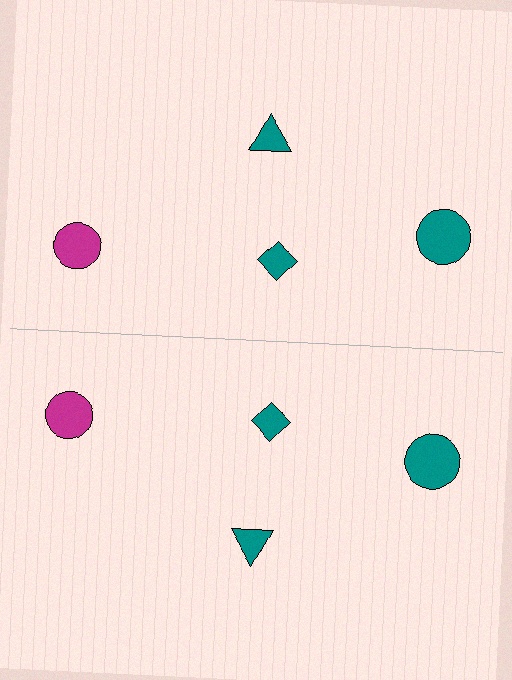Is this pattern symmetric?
Yes, this pattern has bilateral (reflection) symmetry.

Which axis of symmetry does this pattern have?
The pattern has a horizontal axis of symmetry running through the center of the image.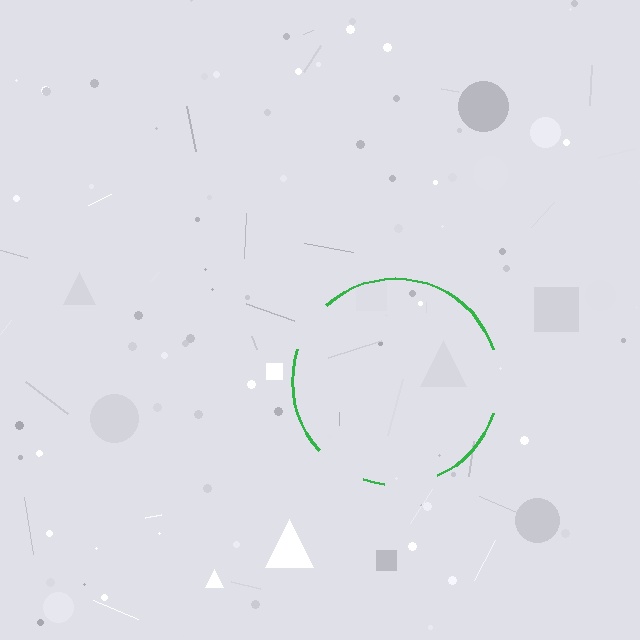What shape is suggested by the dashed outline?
The dashed outline suggests a circle.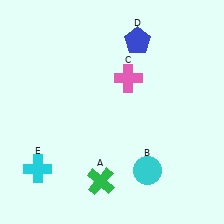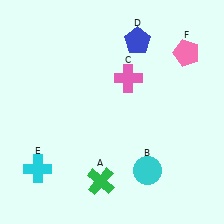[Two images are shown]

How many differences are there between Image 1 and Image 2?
There is 1 difference between the two images.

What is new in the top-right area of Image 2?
A pink pentagon (F) was added in the top-right area of Image 2.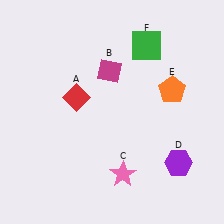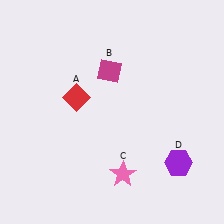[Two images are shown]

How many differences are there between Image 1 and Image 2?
There are 2 differences between the two images.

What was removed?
The green square (F), the orange pentagon (E) were removed in Image 2.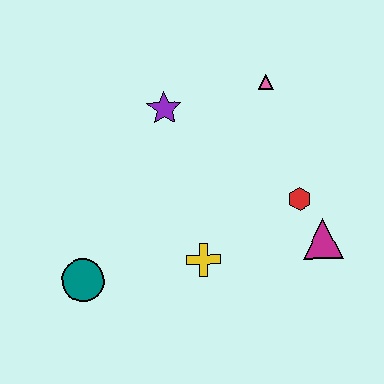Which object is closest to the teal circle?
The yellow cross is closest to the teal circle.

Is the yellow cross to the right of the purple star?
Yes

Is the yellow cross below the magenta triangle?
Yes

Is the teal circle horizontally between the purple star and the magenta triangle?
No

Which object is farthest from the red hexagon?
The teal circle is farthest from the red hexagon.